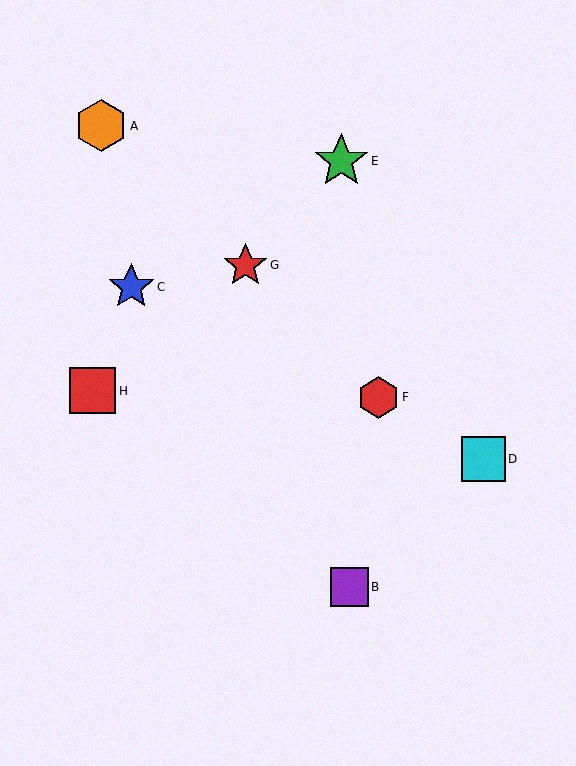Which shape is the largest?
The green star (labeled E) is the largest.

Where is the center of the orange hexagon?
The center of the orange hexagon is at (101, 126).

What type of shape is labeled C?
Shape C is a blue star.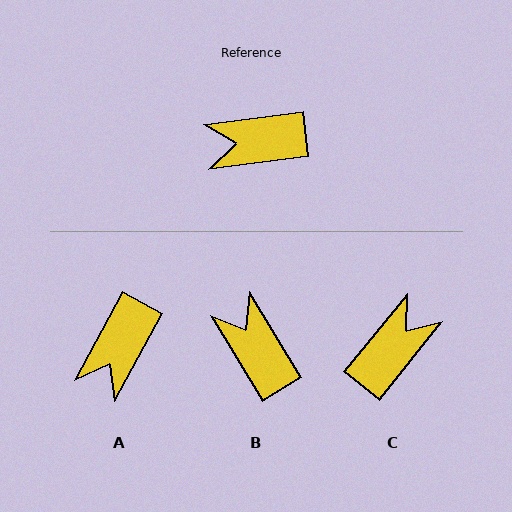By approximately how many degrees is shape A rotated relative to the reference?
Approximately 54 degrees counter-clockwise.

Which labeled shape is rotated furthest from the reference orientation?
C, about 136 degrees away.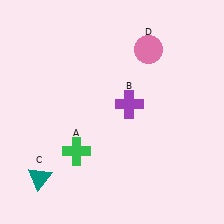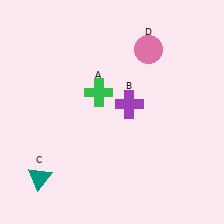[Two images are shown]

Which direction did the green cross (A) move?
The green cross (A) moved up.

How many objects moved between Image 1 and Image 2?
1 object moved between the two images.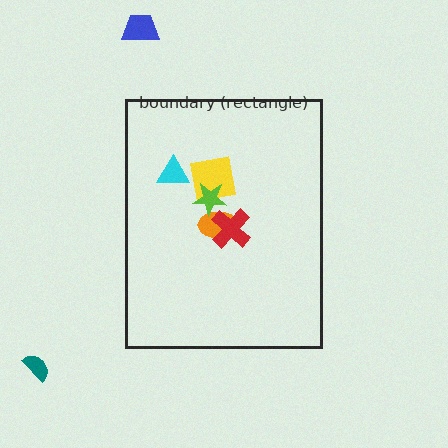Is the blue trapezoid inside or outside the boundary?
Outside.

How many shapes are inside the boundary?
5 inside, 2 outside.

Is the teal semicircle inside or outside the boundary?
Outside.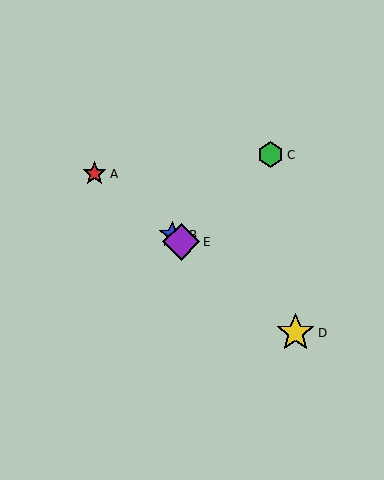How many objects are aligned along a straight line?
4 objects (A, B, D, E) are aligned along a straight line.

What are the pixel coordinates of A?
Object A is at (95, 174).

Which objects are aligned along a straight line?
Objects A, B, D, E are aligned along a straight line.